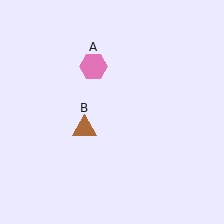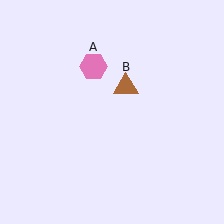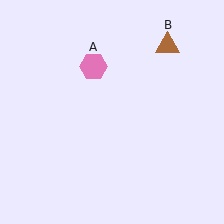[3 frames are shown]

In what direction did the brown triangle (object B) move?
The brown triangle (object B) moved up and to the right.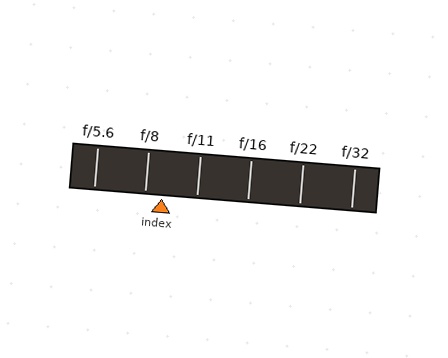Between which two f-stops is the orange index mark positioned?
The index mark is between f/8 and f/11.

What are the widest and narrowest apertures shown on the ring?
The widest aperture shown is f/5.6 and the narrowest is f/32.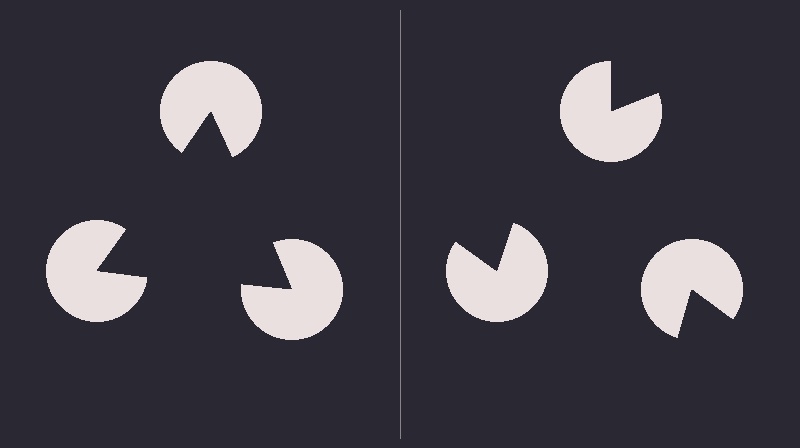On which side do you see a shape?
An illusory triangle appears on the left side. On the right side the wedge cuts are rotated, so no coherent shape forms.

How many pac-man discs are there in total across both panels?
6 — 3 on each side.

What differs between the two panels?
The pac-man discs are positioned identically on both sides; only the wedge orientations differ. On the left they align to a triangle; on the right they are misaligned.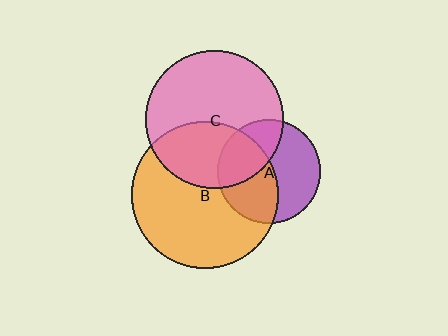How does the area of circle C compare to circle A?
Approximately 1.8 times.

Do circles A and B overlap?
Yes.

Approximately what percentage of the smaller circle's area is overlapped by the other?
Approximately 50%.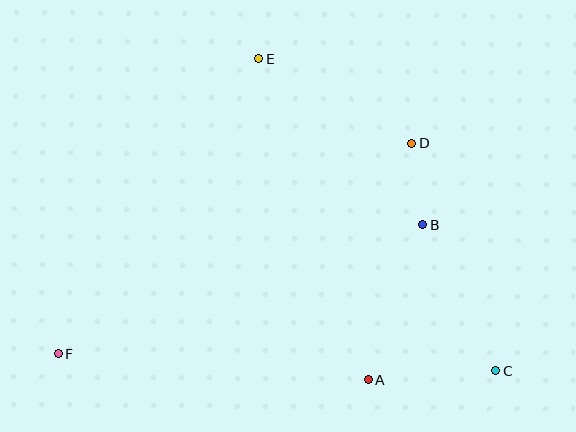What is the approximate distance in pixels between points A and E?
The distance between A and E is approximately 339 pixels.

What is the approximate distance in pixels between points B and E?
The distance between B and E is approximately 233 pixels.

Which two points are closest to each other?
Points B and D are closest to each other.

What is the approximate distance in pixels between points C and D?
The distance between C and D is approximately 242 pixels.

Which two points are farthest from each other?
Points C and F are farthest from each other.